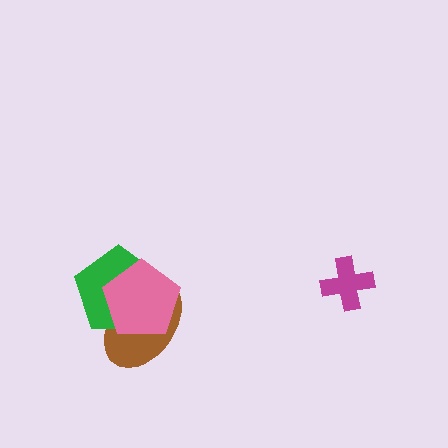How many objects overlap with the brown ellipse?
2 objects overlap with the brown ellipse.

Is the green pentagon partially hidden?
Yes, it is partially covered by another shape.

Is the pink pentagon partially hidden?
No, no other shape covers it.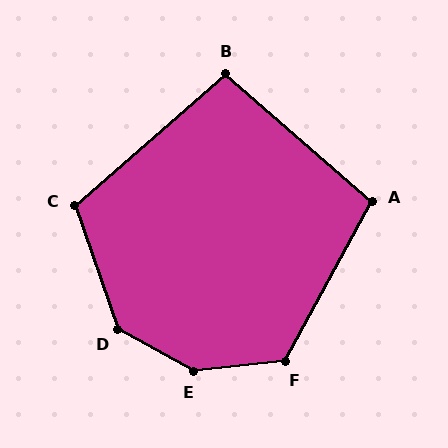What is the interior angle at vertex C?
Approximately 112 degrees (obtuse).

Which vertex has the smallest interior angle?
B, at approximately 98 degrees.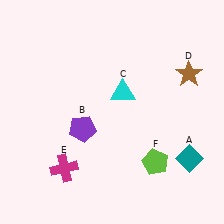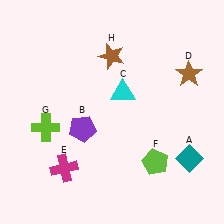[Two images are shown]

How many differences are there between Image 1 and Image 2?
There are 2 differences between the two images.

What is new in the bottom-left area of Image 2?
A lime cross (G) was added in the bottom-left area of Image 2.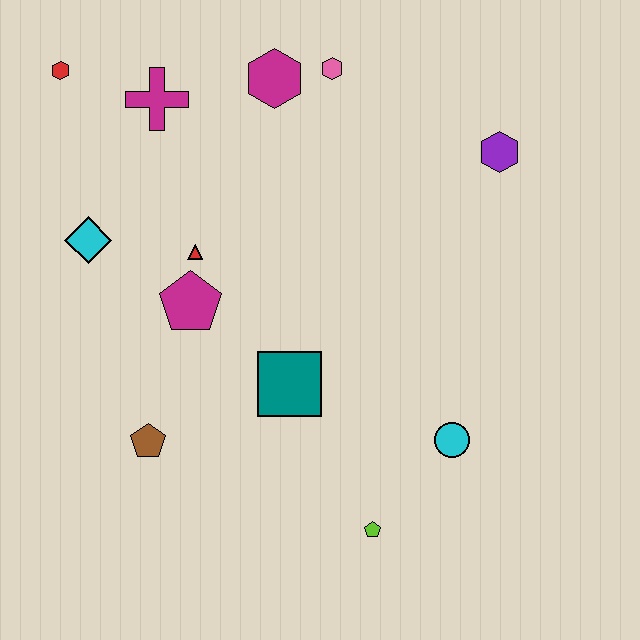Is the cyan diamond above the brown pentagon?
Yes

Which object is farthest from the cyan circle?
The red hexagon is farthest from the cyan circle.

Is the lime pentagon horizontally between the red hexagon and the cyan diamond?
No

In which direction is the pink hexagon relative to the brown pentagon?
The pink hexagon is above the brown pentagon.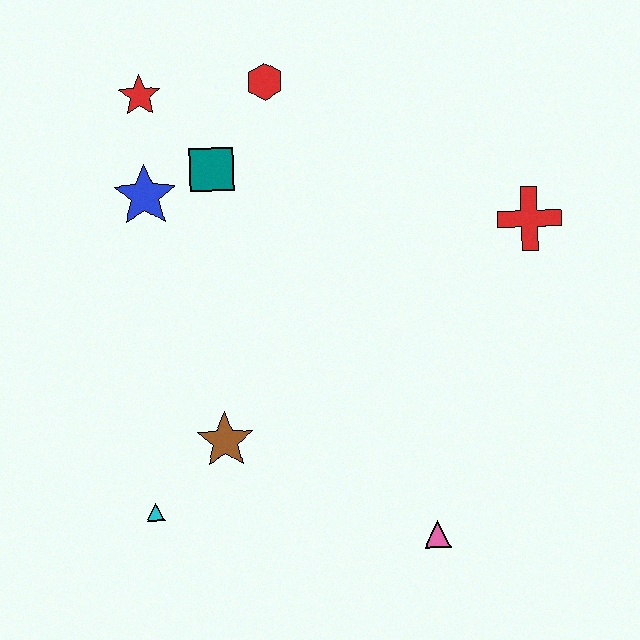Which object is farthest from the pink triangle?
The red star is farthest from the pink triangle.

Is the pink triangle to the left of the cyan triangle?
No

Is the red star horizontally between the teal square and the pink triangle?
No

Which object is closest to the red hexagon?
The teal square is closest to the red hexagon.